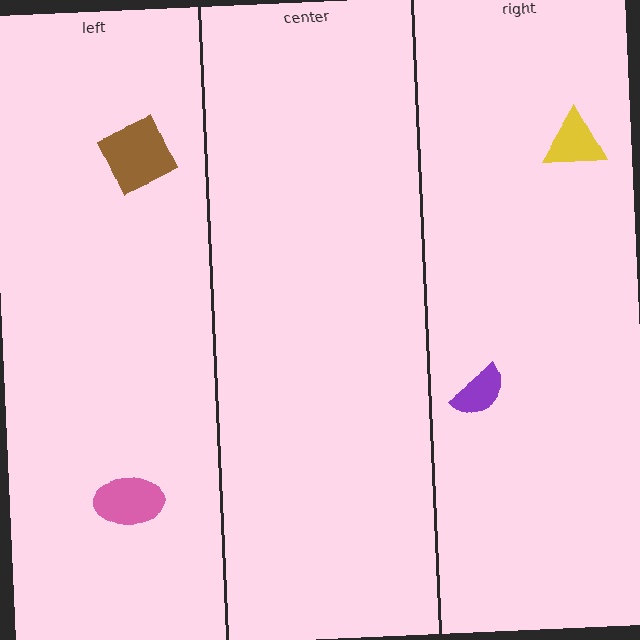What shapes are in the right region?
The yellow triangle, the purple semicircle.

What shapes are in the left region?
The brown square, the pink ellipse.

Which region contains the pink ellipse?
The left region.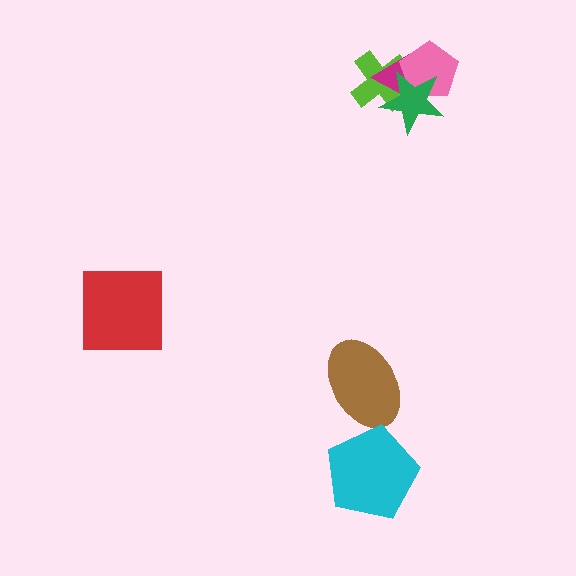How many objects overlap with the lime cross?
3 objects overlap with the lime cross.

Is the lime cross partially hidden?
Yes, it is partially covered by another shape.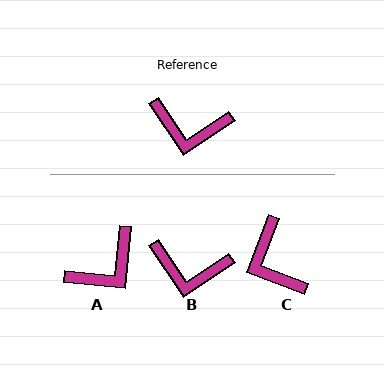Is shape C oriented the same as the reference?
No, it is off by about 55 degrees.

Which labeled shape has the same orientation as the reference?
B.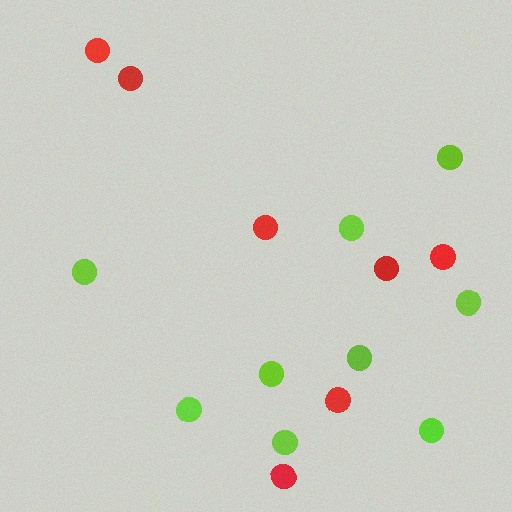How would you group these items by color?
There are 2 groups: one group of lime circles (9) and one group of red circles (7).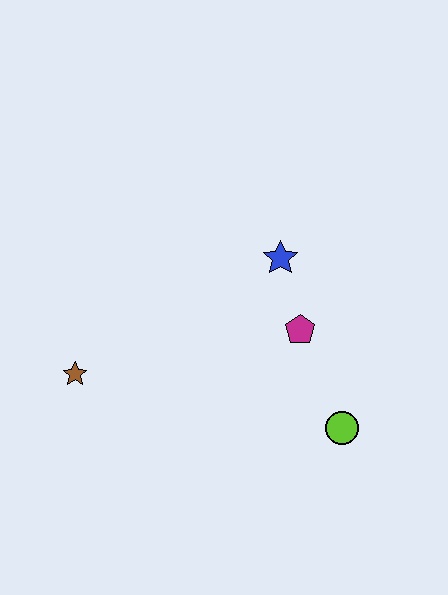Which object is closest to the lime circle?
The magenta pentagon is closest to the lime circle.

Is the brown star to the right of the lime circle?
No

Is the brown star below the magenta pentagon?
Yes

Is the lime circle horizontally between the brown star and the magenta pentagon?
No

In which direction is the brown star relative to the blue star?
The brown star is to the left of the blue star.